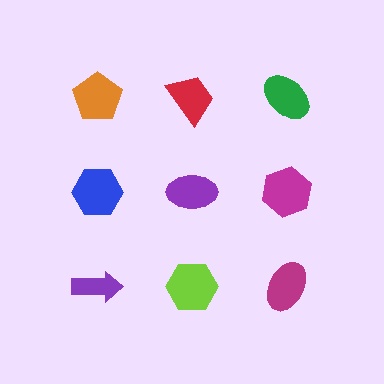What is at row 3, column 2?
A lime hexagon.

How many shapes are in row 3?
3 shapes.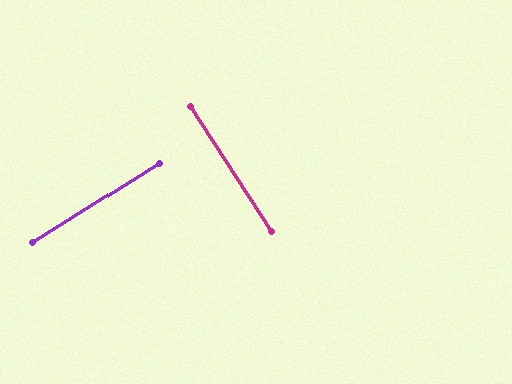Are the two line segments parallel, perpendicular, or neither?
Perpendicular — they meet at approximately 89°.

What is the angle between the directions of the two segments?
Approximately 89 degrees.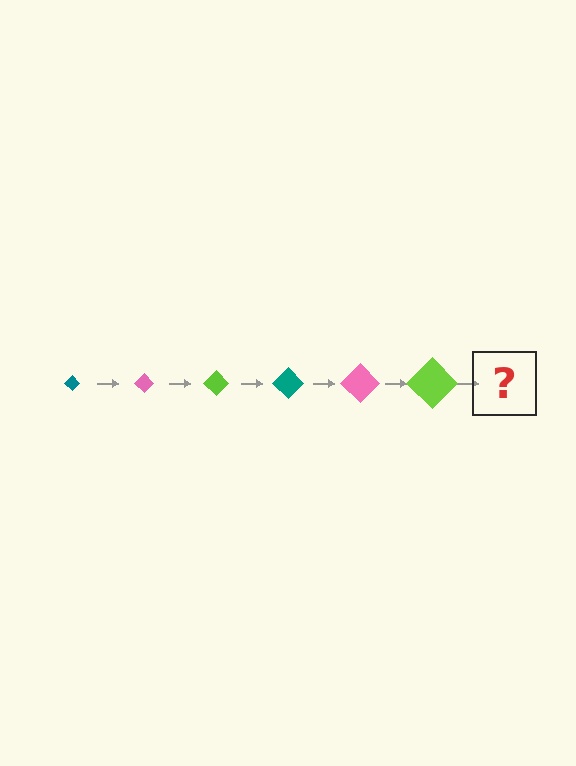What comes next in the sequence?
The next element should be a teal diamond, larger than the previous one.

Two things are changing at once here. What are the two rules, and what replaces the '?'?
The two rules are that the diamond grows larger each step and the color cycles through teal, pink, and lime. The '?' should be a teal diamond, larger than the previous one.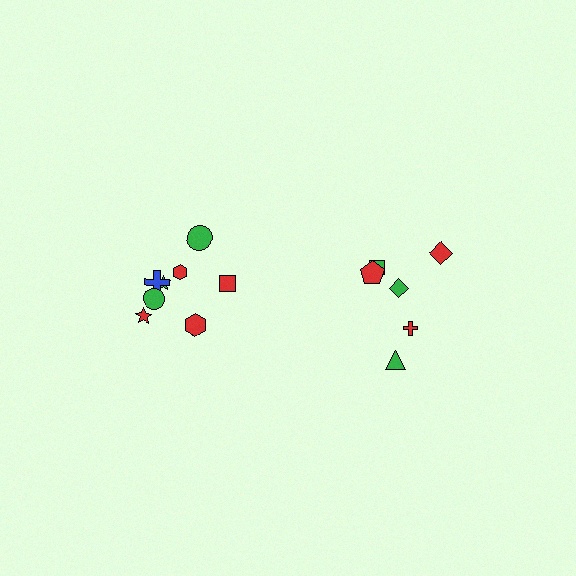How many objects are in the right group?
There are 6 objects.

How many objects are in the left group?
There are 8 objects.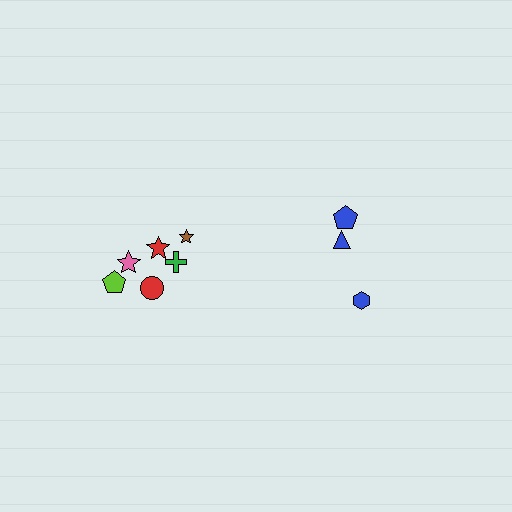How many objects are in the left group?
There are 6 objects.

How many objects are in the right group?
There are 3 objects.